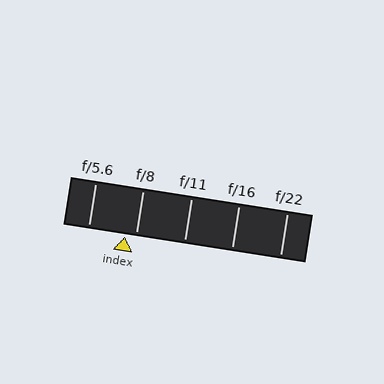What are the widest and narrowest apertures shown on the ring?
The widest aperture shown is f/5.6 and the narrowest is f/22.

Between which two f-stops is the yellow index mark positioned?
The index mark is between f/5.6 and f/8.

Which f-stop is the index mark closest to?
The index mark is closest to f/8.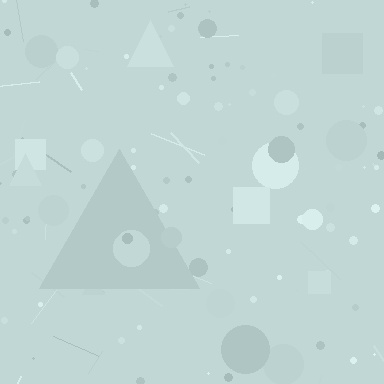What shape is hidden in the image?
A triangle is hidden in the image.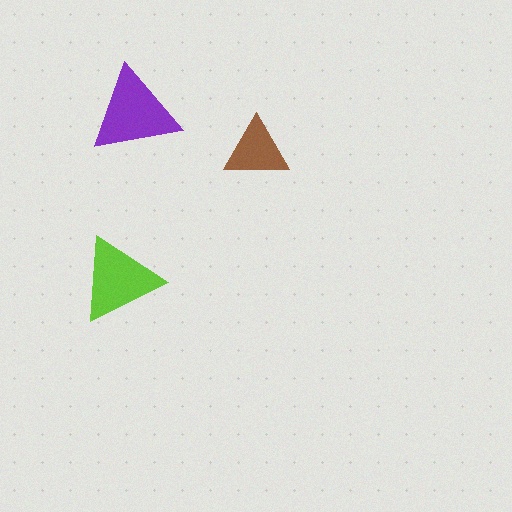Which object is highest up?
The purple triangle is topmost.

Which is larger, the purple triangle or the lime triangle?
The purple one.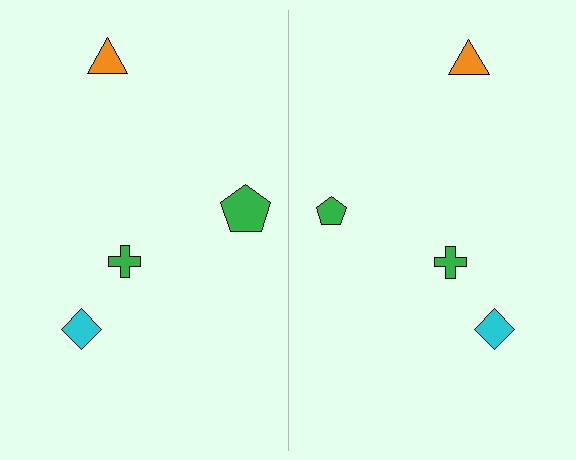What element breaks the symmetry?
The green pentagon on the right side has a different size than its mirror counterpart.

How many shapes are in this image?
There are 8 shapes in this image.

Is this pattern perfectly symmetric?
No, the pattern is not perfectly symmetric. The green pentagon on the right side has a different size than its mirror counterpart.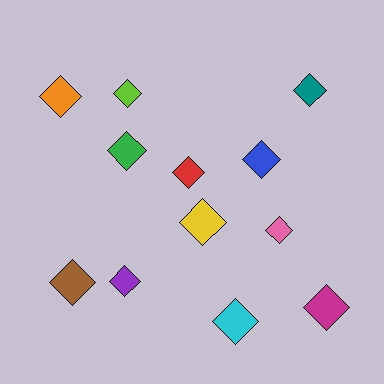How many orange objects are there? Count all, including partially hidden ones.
There is 1 orange object.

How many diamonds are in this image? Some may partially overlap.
There are 12 diamonds.